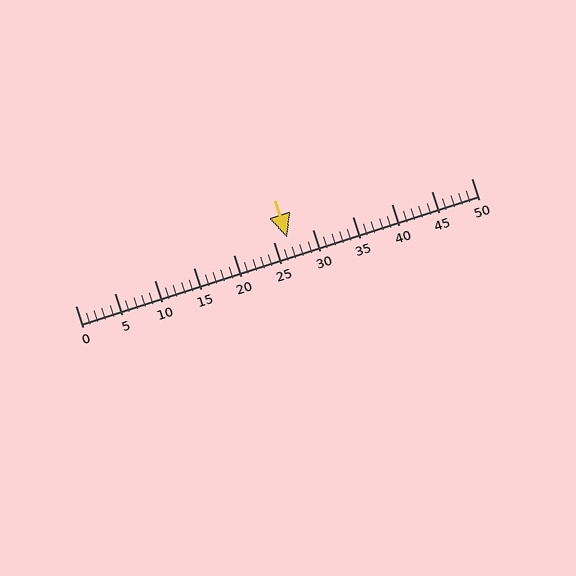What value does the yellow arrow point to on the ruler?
The yellow arrow points to approximately 27.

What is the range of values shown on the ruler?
The ruler shows values from 0 to 50.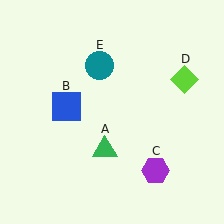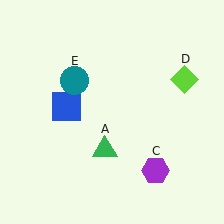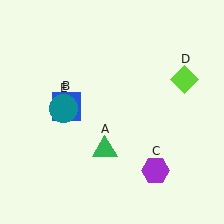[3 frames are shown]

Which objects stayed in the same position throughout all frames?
Green triangle (object A) and blue square (object B) and purple hexagon (object C) and lime diamond (object D) remained stationary.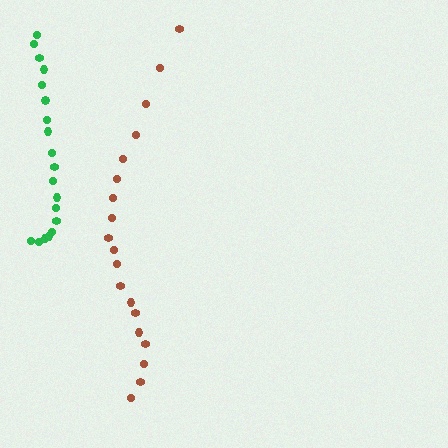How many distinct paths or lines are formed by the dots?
There are 2 distinct paths.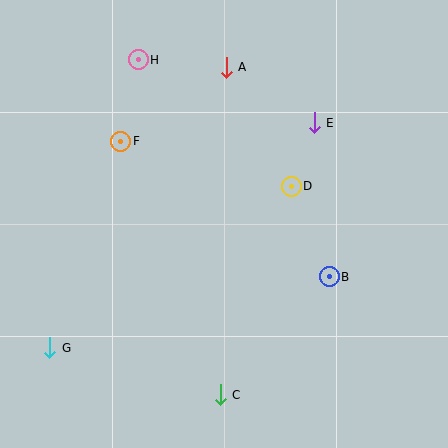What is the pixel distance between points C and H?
The distance between C and H is 345 pixels.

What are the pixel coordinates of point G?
Point G is at (50, 348).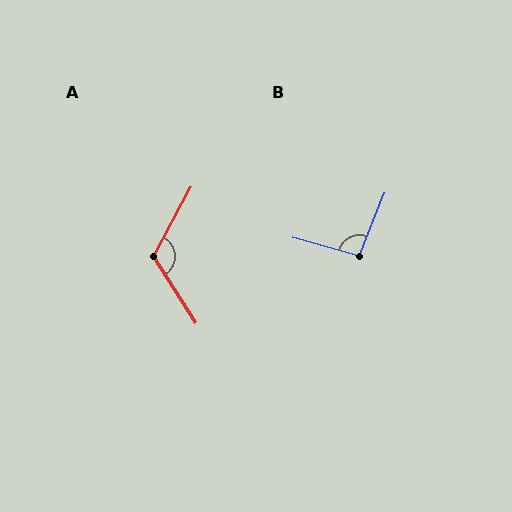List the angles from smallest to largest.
B (96°), A (119°).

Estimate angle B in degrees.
Approximately 96 degrees.